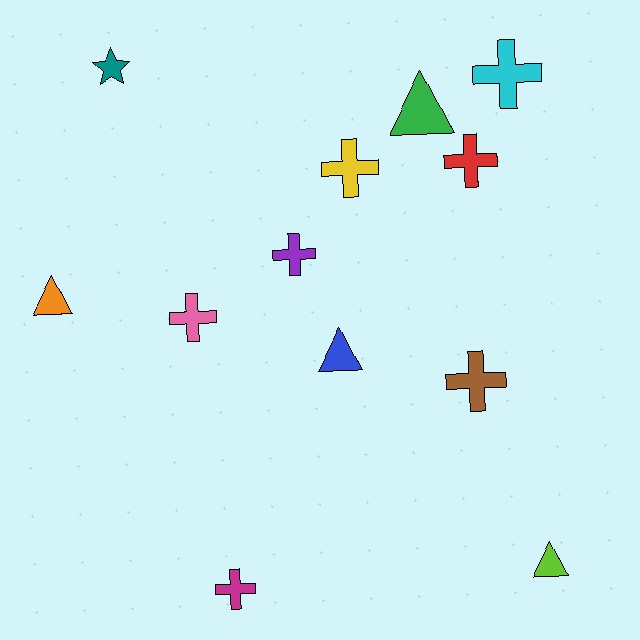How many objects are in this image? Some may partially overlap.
There are 12 objects.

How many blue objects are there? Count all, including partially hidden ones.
There is 1 blue object.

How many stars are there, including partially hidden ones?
There is 1 star.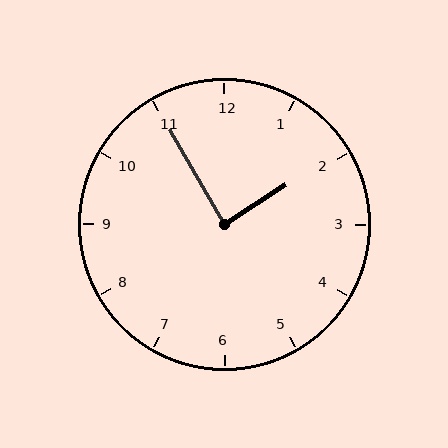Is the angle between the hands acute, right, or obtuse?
It is right.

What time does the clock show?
1:55.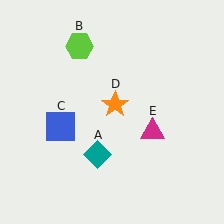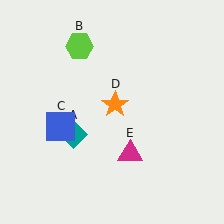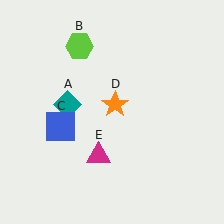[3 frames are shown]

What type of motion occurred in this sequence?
The teal diamond (object A), magenta triangle (object E) rotated clockwise around the center of the scene.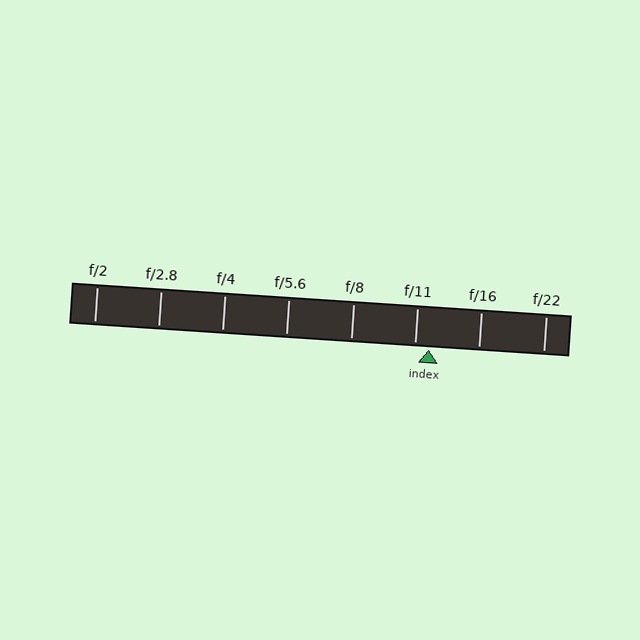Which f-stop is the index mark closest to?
The index mark is closest to f/11.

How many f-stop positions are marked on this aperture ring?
There are 8 f-stop positions marked.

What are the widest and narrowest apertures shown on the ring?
The widest aperture shown is f/2 and the narrowest is f/22.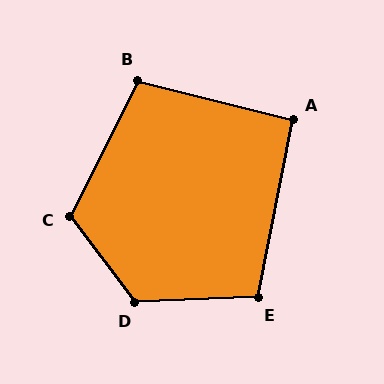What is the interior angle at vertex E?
Approximately 103 degrees (obtuse).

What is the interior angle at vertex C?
Approximately 117 degrees (obtuse).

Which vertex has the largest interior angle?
D, at approximately 124 degrees.